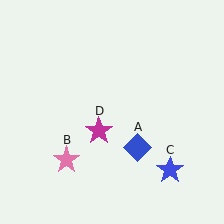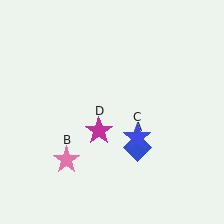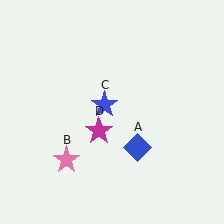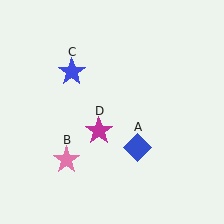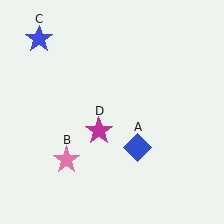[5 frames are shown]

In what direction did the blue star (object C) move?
The blue star (object C) moved up and to the left.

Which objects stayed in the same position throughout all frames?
Blue diamond (object A) and pink star (object B) and magenta star (object D) remained stationary.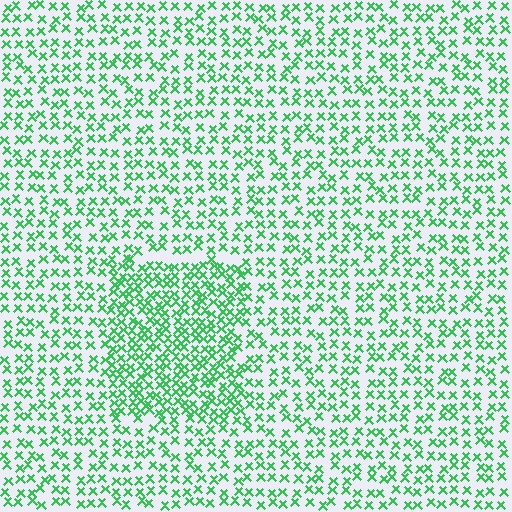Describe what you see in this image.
The image contains small green elements arranged at two different densities. A rectangle-shaped region is visible where the elements are more densely packed than the surrounding area.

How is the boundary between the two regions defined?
The boundary is defined by a change in element density (approximately 1.8x ratio). All elements are the same color, size, and shape.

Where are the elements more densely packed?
The elements are more densely packed inside the rectangle boundary.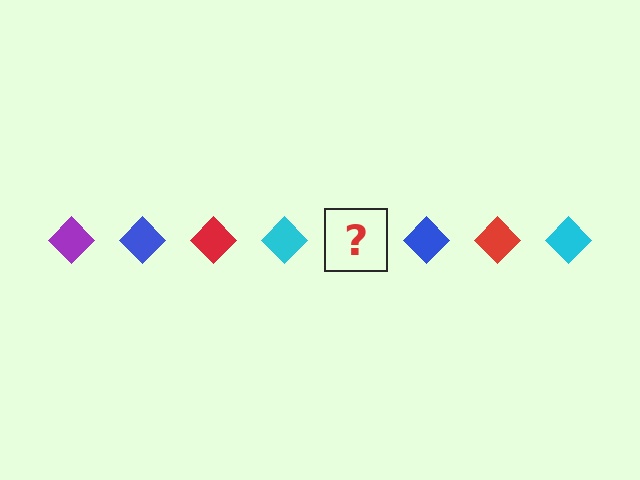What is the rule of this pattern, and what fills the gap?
The rule is that the pattern cycles through purple, blue, red, cyan diamonds. The gap should be filled with a purple diamond.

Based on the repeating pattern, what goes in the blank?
The blank should be a purple diamond.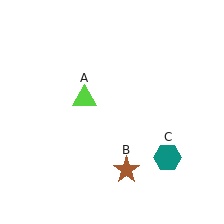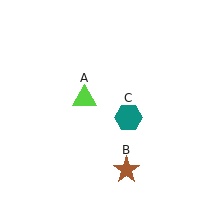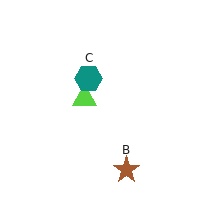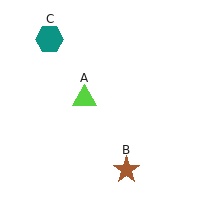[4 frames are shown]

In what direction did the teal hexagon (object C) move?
The teal hexagon (object C) moved up and to the left.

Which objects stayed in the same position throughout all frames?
Lime triangle (object A) and brown star (object B) remained stationary.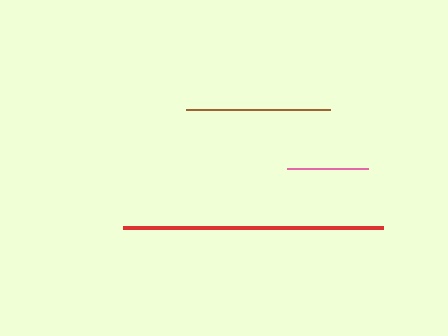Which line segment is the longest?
The red line is the longest at approximately 260 pixels.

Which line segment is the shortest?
The pink line is the shortest at approximately 81 pixels.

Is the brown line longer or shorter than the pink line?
The brown line is longer than the pink line.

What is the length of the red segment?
The red segment is approximately 260 pixels long.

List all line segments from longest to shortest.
From longest to shortest: red, brown, pink.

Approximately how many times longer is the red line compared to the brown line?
The red line is approximately 1.8 times the length of the brown line.